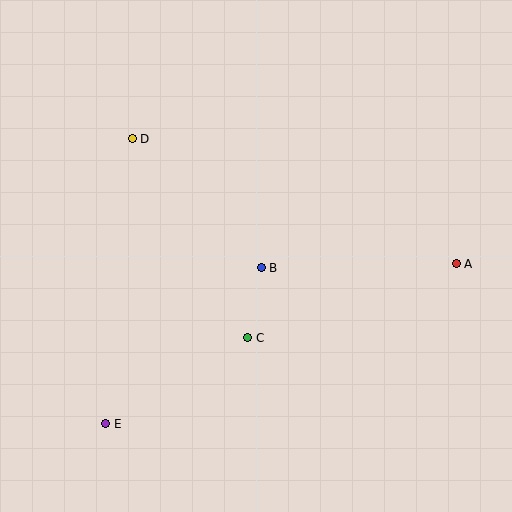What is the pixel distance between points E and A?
The distance between E and A is 385 pixels.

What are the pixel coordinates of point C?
Point C is at (248, 338).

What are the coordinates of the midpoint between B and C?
The midpoint between B and C is at (255, 303).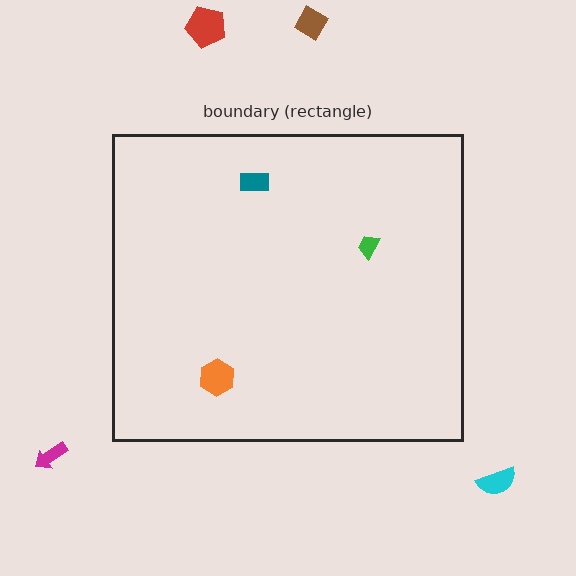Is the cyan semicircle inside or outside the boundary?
Outside.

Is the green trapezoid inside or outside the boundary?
Inside.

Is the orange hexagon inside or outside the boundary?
Inside.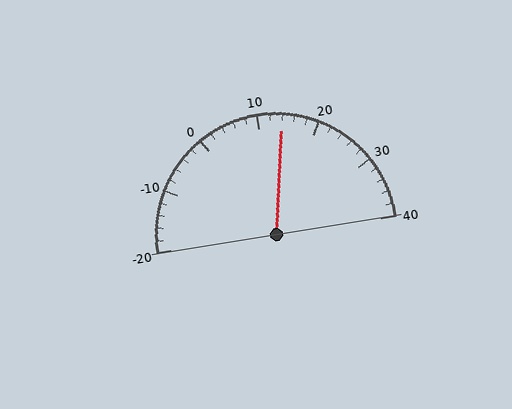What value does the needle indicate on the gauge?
The needle indicates approximately 14.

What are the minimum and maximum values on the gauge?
The gauge ranges from -20 to 40.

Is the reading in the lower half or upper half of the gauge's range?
The reading is in the upper half of the range (-20 to 40).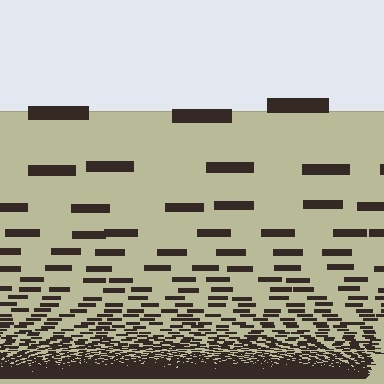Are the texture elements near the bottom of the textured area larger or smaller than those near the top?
Smaller. The gradient is inverted — elements near the bottom are smaller and denser.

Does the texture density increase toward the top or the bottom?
Density increases toward the bottom.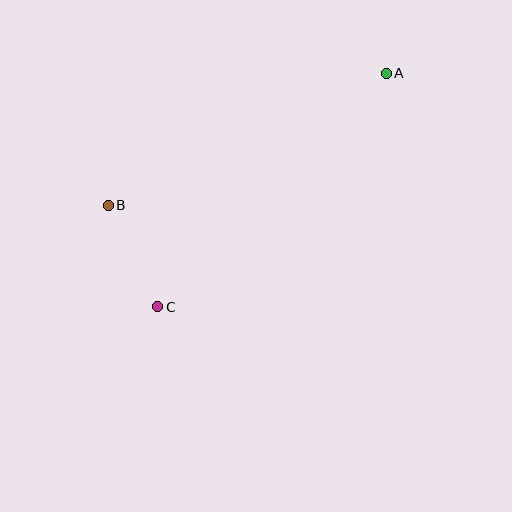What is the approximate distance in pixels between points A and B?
The distance between A and B is approximately 308 pixels.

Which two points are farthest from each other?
Points A and C are farthest from each other.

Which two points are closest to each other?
Points B and C are closest to each other.